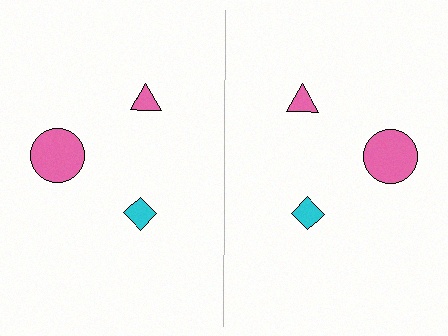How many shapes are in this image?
There are 6 shapes in this image.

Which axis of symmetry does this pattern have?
The pattern has a vertical axis of symmetry running through the center of the image.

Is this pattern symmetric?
Yes, this pattern has bilateral (reflection) symmetry.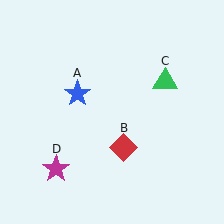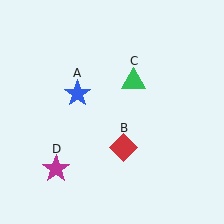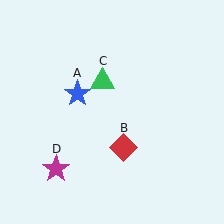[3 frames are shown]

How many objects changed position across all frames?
1 object changed position: green triangle (object C).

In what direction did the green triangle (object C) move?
The green triangle (object C) moved left.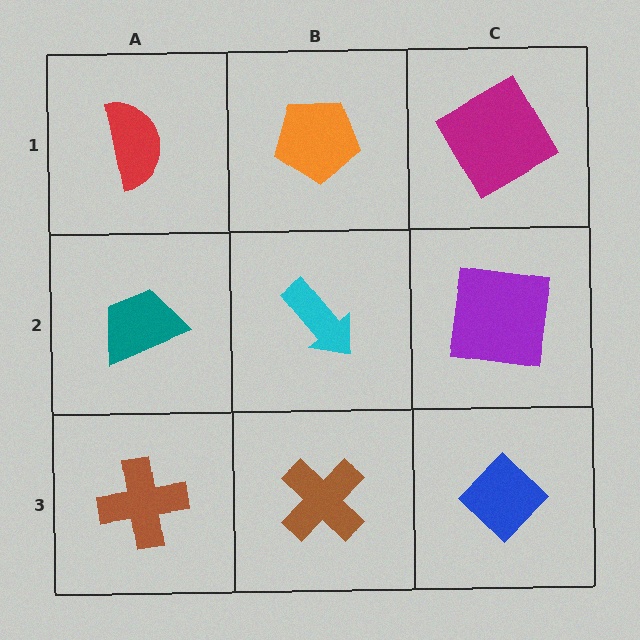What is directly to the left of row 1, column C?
An orange pentagon.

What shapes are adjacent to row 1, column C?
A purple square (row 2, column C), an orange pentagon (row 1, column B).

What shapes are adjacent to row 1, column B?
A cyan arrow (row 2, column B), a red semicircle (row 1, column A), a magenta square (row 1, column C).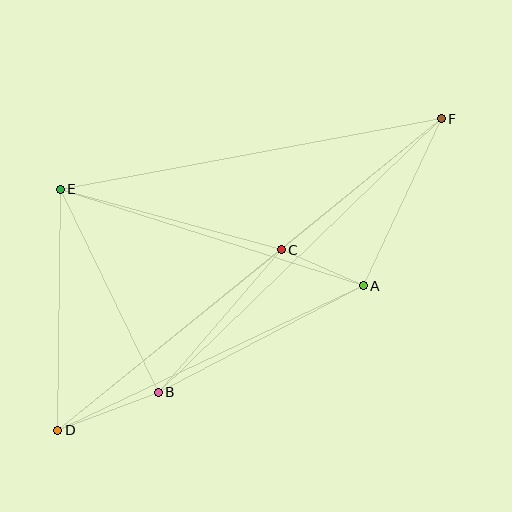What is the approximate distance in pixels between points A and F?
The distance between A and F is approximately 184 pixels.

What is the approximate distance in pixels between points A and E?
The distance between A and E is approximately 318 pixels.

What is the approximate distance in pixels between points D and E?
The distance between D and E is approximately 241 pixels.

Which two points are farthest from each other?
Points D and F are farthest from each other.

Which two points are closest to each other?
Points A and C are closest to each other.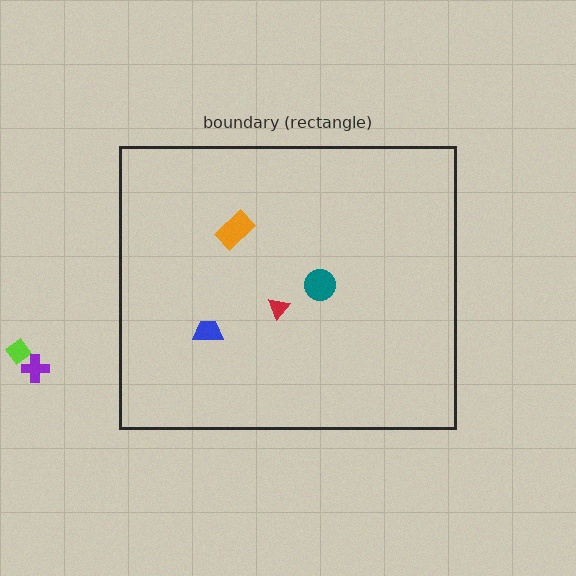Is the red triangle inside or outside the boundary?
Inside.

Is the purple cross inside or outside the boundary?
Outside.